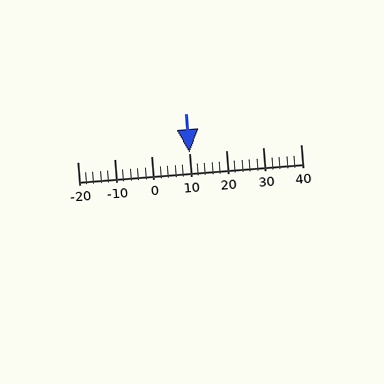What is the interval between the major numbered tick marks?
The major tick marks are spaced 10 units apart.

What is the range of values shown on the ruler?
The ruler shows values from -20 to 40.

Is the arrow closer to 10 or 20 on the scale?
The arrow is closer to 10.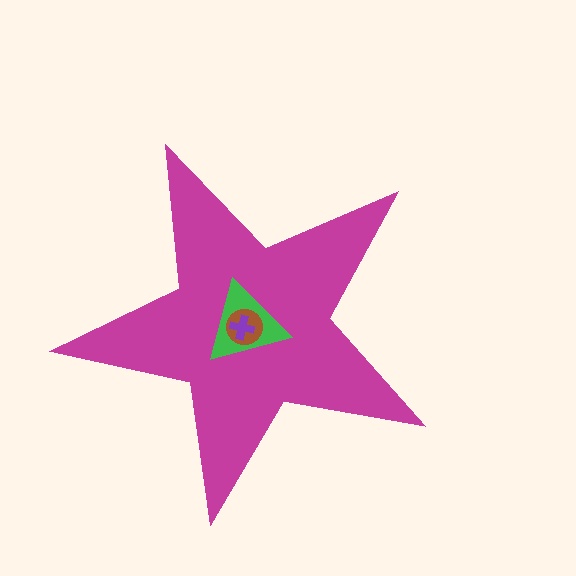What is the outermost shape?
The magenta star.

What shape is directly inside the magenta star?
The green triangle.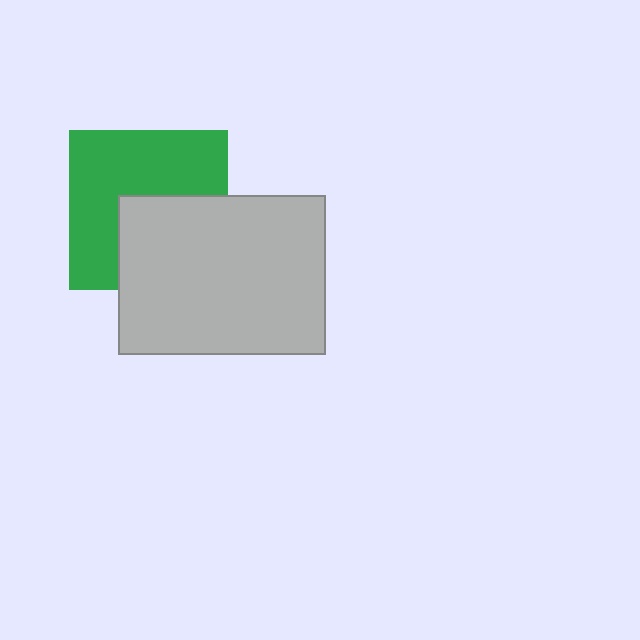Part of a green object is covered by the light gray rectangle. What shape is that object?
It is a square.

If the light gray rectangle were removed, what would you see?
You would see the complete green square.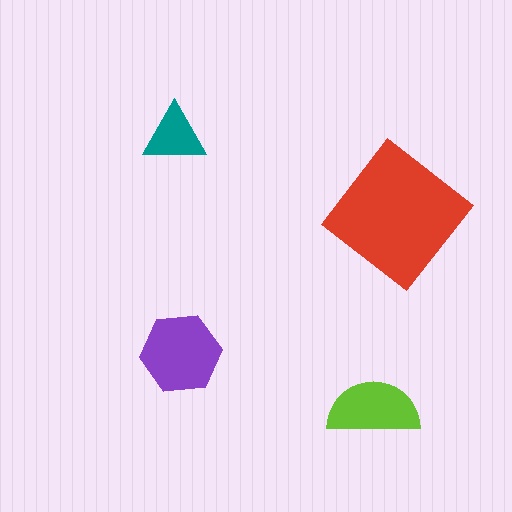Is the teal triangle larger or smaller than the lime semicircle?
Smaller.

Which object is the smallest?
The teal triangle.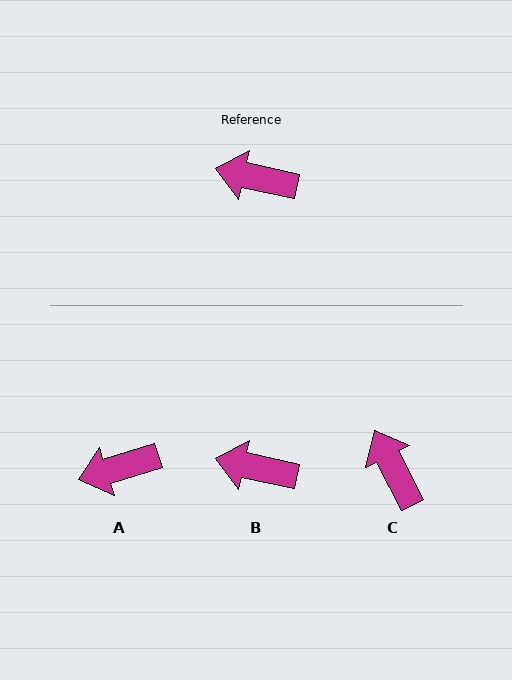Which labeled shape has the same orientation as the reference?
B.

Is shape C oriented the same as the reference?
No, it is off by about 51 degrees.